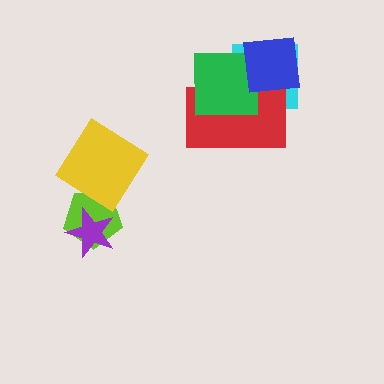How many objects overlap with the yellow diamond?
1 object overlaps with the yellow diamond.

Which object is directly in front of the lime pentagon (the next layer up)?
The purple star is directly in front of the lime pentagon.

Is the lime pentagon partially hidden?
Yes, it is partially covered by another shape.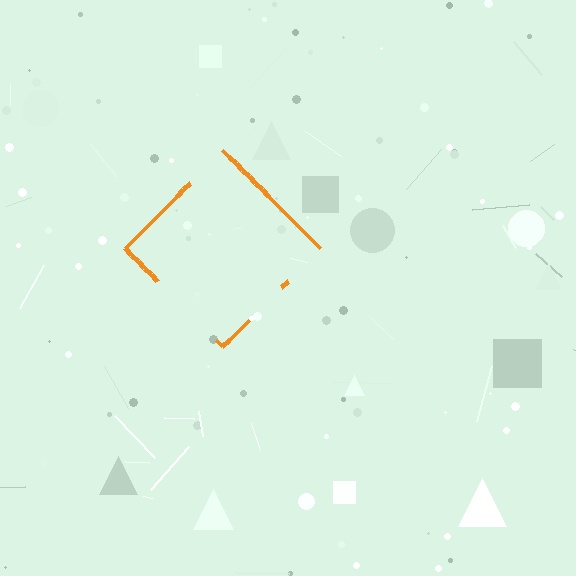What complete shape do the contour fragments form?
The contour fragments form a diamond.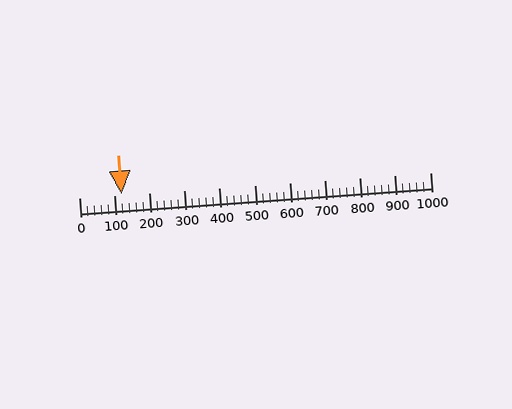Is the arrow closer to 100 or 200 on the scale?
The arrow is closer to 100.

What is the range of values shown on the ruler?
The ruler shows values from 0 to 1000.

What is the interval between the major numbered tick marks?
The major tick marks are spaced 100 units apart.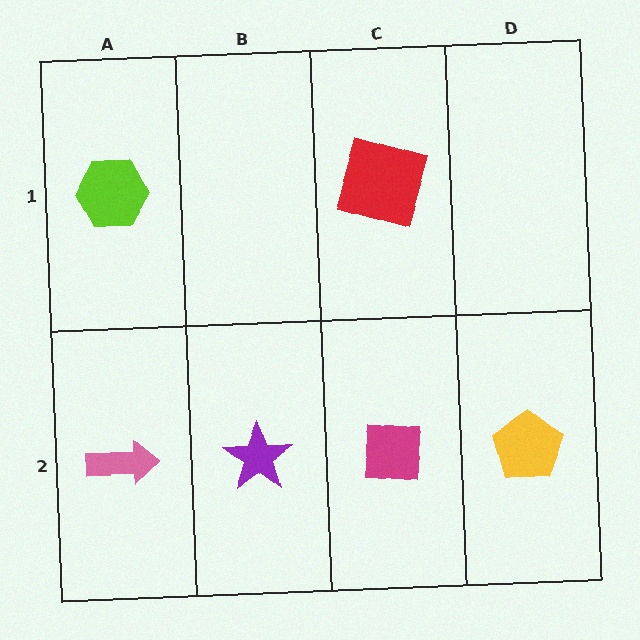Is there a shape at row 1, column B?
No, that cell is empty.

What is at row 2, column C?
A magenta square.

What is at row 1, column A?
A lime hexagon.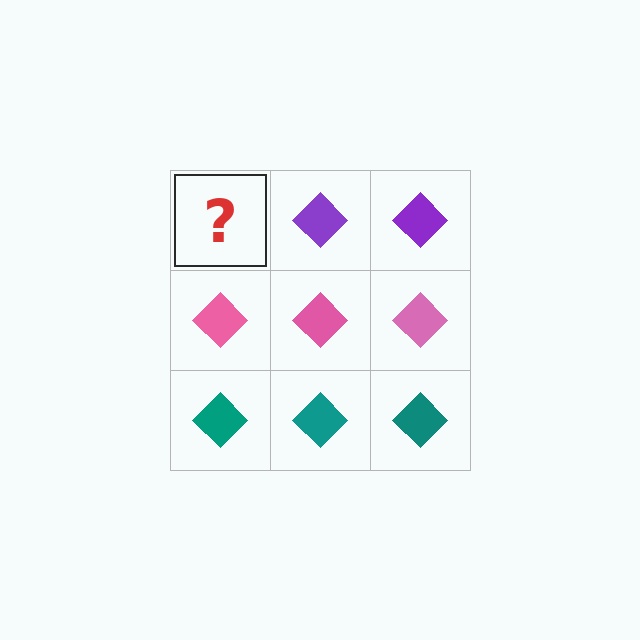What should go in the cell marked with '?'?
The missing cell should contain a purple diamond.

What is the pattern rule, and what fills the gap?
The rule is that each row has a consistent color. The gap should be filled with a purple diamond.